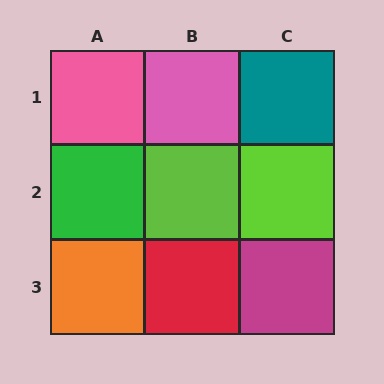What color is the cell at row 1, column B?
Pink.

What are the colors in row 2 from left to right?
Green, lime, lime.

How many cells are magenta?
1 cell is magenta.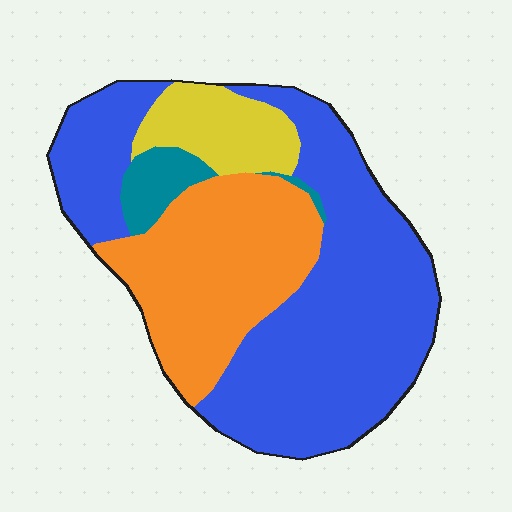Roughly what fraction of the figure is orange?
Orange takes up between a quarter and a half of the figure.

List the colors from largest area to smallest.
From largest to smallest: blue, orange, yellow, teal.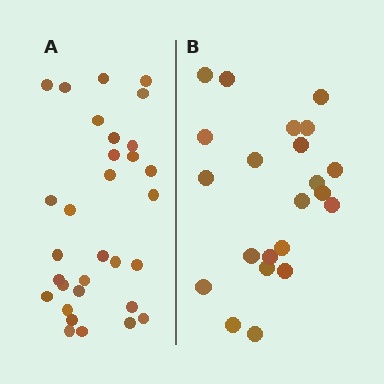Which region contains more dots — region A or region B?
Region A (the left region) has more dots.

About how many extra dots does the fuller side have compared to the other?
Region A has roughly 8 or so more dots than region B.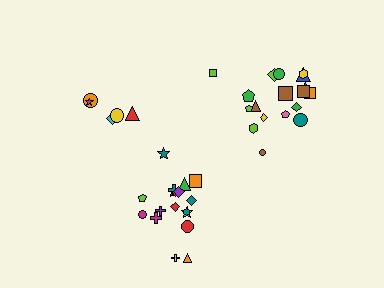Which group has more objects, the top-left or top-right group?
The top-right group.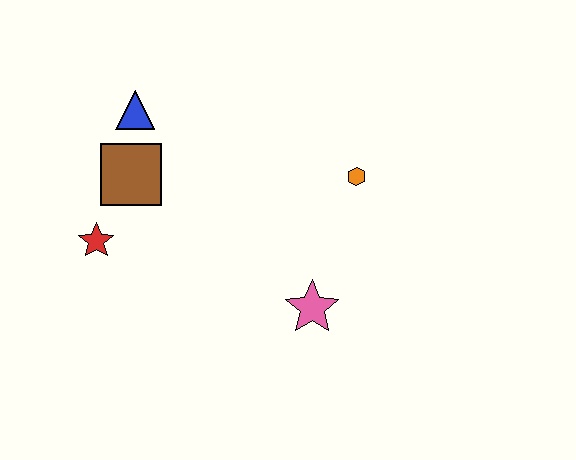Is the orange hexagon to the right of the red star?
Yes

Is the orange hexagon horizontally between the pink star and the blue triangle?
No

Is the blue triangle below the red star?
No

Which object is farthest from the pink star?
The blue triangle is farthest from the pink star.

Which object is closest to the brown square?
The blue triangle is closest to the brown square.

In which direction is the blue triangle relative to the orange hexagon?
The blue triangle is to the left of the orange hexagon.